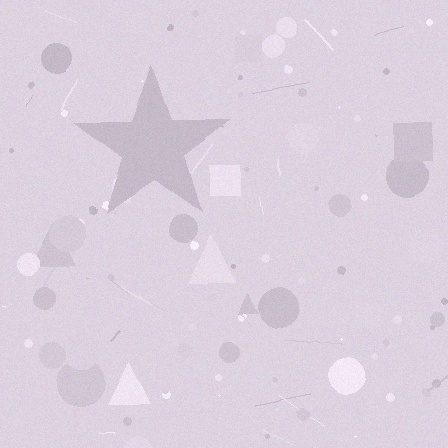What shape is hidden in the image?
A star is hidden in the image.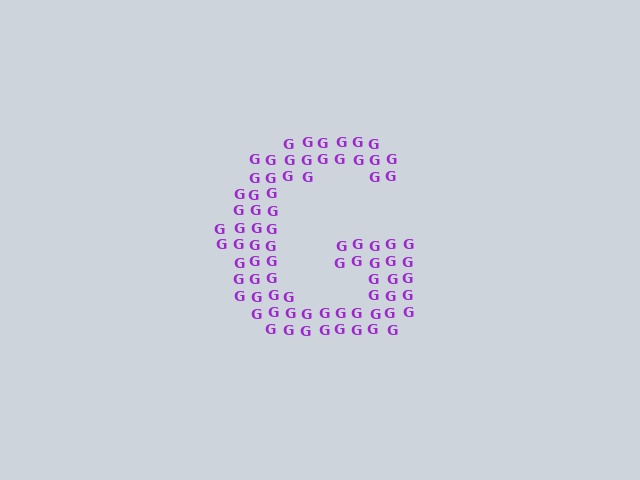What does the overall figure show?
The overall figure shows the letter G.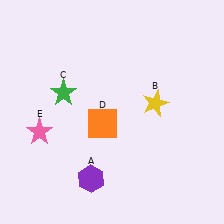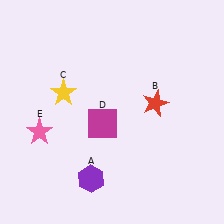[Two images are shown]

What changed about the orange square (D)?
In Image 1, D is orange. In Image 2, it changed to magenta.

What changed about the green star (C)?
In Image 1, C is green. In Image 2, it changed to yellow.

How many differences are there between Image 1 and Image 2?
There are 3 differences between the two images.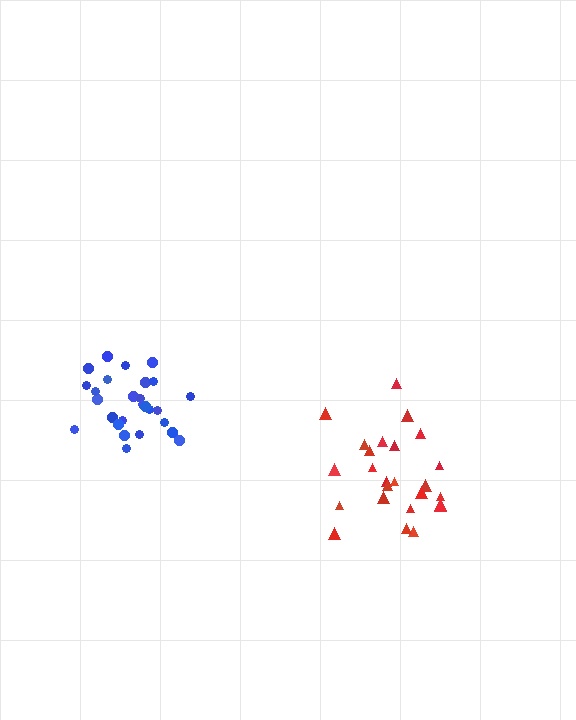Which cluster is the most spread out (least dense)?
Red.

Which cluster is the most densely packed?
Blue.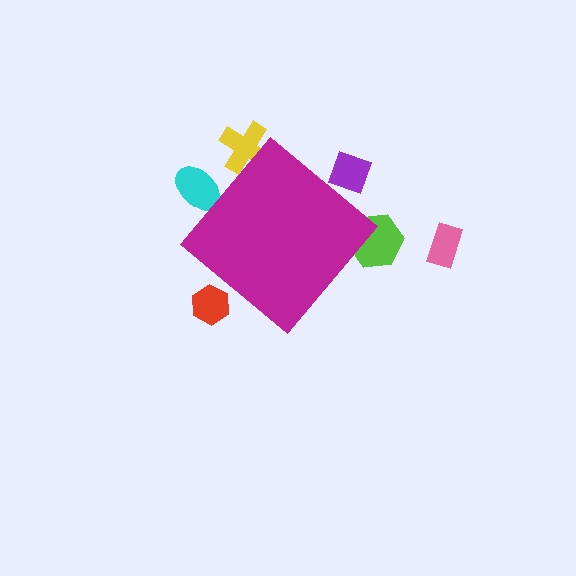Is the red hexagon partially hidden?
Yes, the red hexagon is partially hidden behind the magenta diamond.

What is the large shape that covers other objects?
A magenta diamond.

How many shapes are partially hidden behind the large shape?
5 shapes are partially hidden.